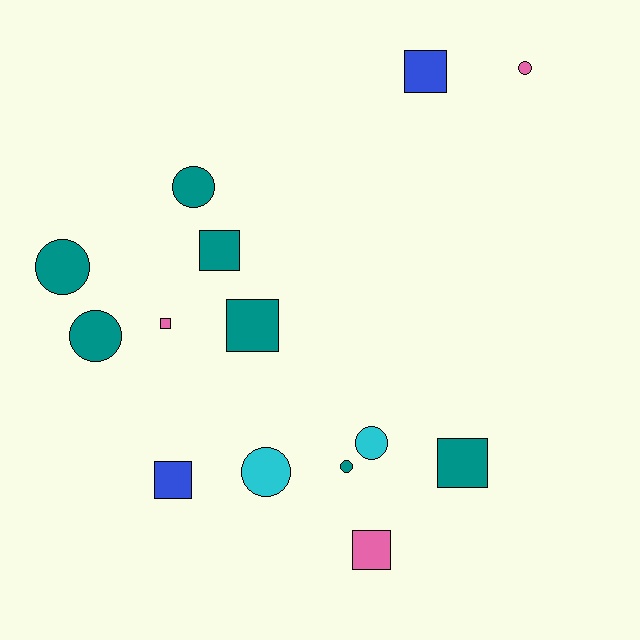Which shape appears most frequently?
Square, with 7 objects.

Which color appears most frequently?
Teal, with 7 objects.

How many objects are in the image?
There are 14 objects.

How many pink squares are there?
There are 2 pink squares.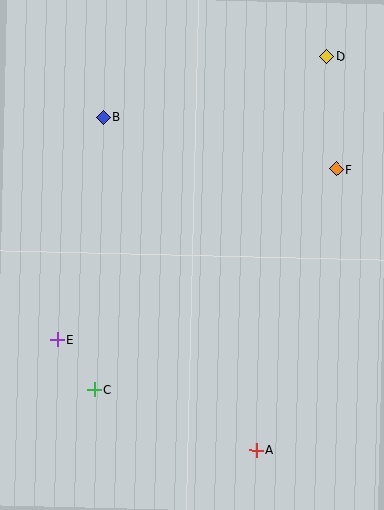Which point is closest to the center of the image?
Point E at (57, 339) is closest to the center.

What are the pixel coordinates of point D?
Point D is at (327, 56).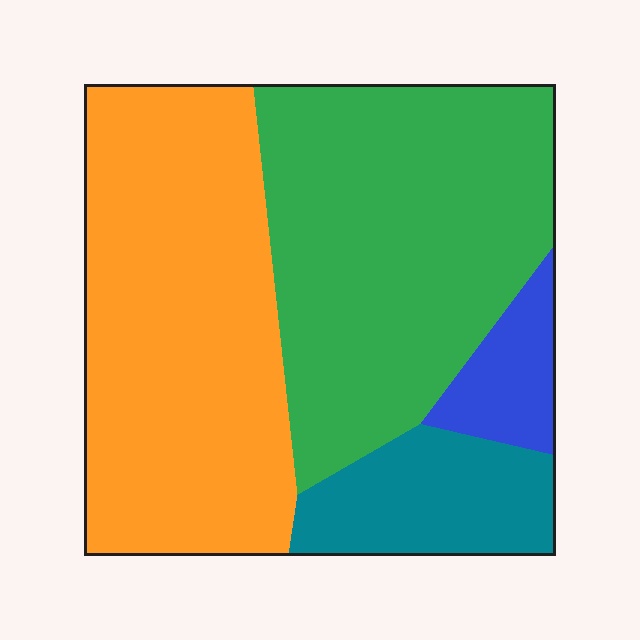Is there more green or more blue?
Green.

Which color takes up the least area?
Blue, at roughly 5%.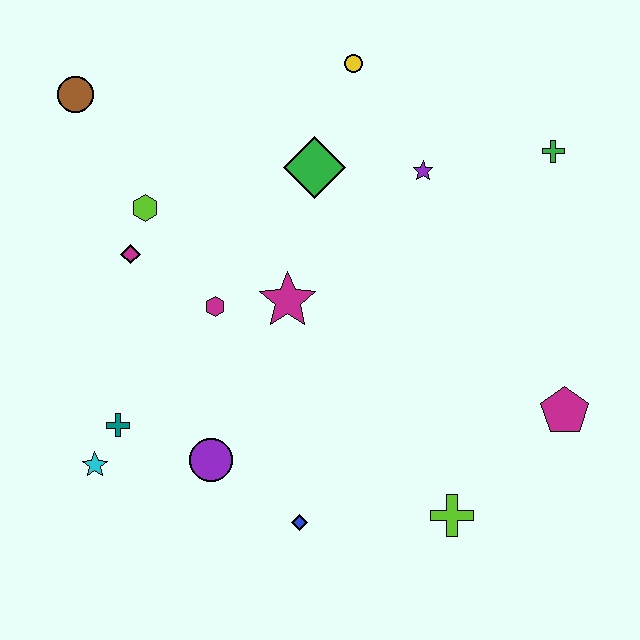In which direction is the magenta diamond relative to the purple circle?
The magenta diamond is above the purple circle.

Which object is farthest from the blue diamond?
The brown circle is farthest from the blue diamond.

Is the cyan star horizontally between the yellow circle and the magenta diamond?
No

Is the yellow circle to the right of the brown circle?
Yes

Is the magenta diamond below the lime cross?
No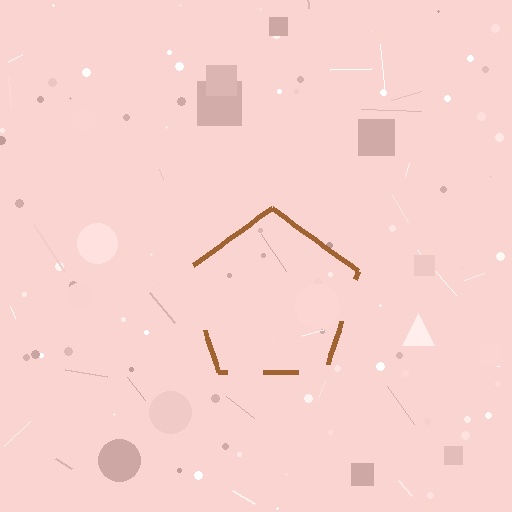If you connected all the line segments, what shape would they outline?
They would outline a pentagon.